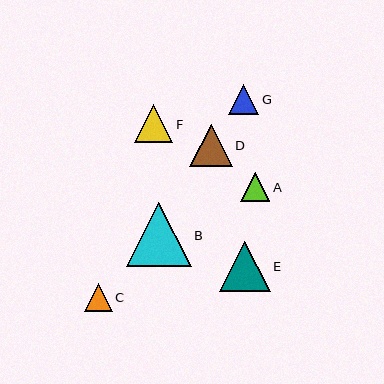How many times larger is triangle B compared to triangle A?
Triangle B is approximately 2.2 times the size of triangle A.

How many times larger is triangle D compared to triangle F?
Triangle D is approximately 1.1 times the size of triangle F.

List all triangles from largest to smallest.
From largest to smallest: B, E, D, F, G, A, C.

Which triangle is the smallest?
Triangle C is the smallest with a size of approximately 28 pixels.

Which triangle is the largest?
Triangle B is the largest with a size of approximately 65 pixels.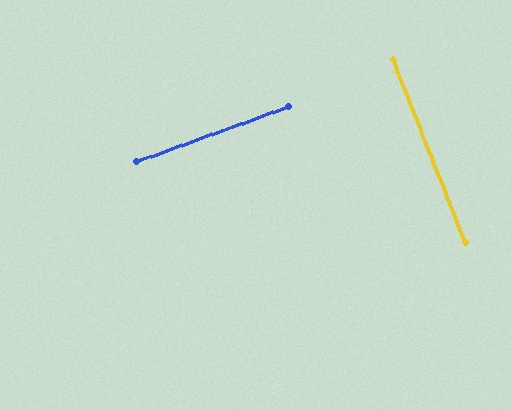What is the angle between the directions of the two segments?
Approximately 88 degrees.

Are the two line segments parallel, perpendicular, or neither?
Perpendicular — they meet at approximately 88°.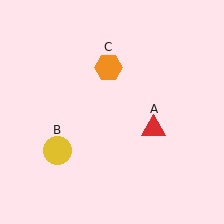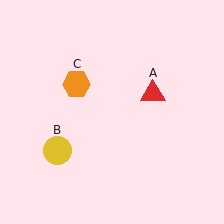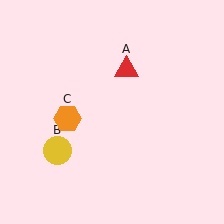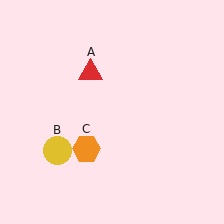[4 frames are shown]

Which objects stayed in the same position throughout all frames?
Yellow circle (object B) remained stationary.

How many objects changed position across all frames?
2 objects changed position: red triangle (object A), orange hexagon (object C).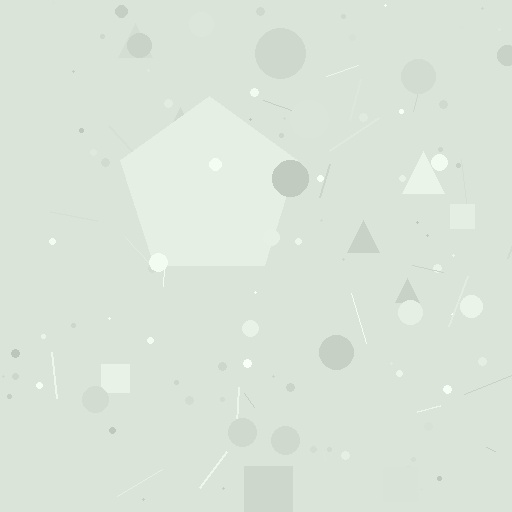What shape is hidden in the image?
A pentagon is hidden in the image.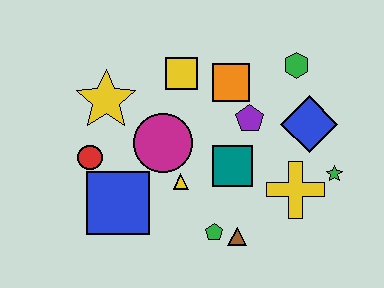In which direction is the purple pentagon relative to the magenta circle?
The purple pentagon is to the right of the magenta circle.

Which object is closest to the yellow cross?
The green star is closest to the yellow cross.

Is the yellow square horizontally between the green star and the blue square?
Yes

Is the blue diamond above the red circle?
Yes